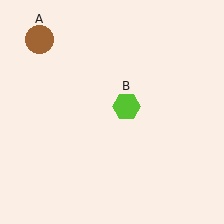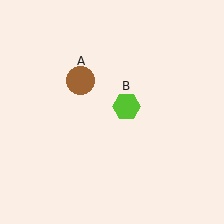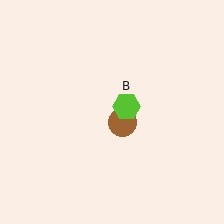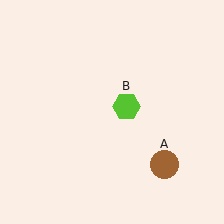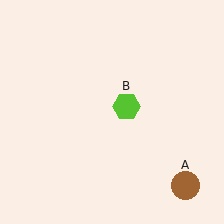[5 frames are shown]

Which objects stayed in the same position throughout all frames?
Lime hexagon (object B) remained stationary.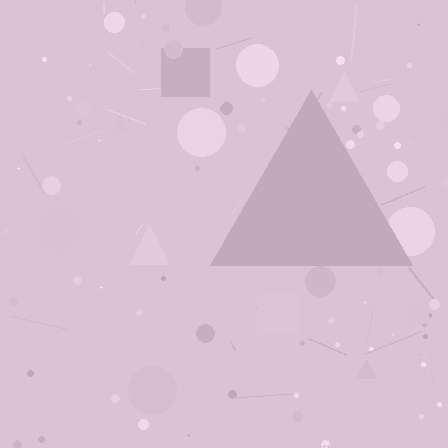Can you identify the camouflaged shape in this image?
The camouflaged shape is a triangle.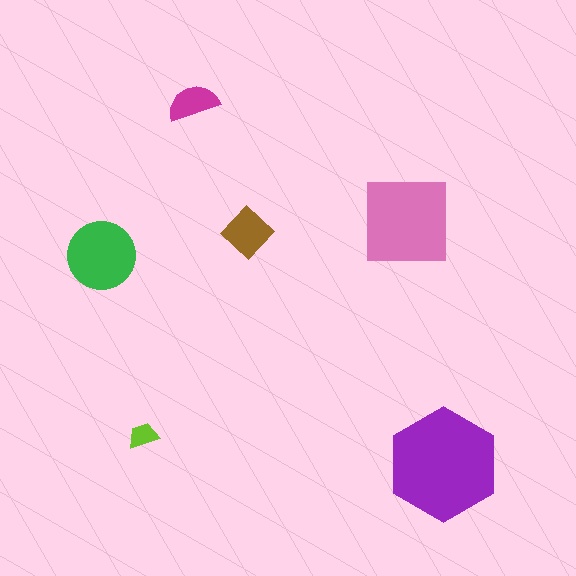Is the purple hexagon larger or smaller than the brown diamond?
Larger.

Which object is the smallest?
The lime trapezoid.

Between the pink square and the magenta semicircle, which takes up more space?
The pink square.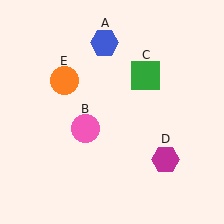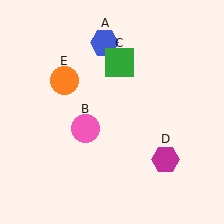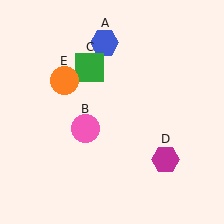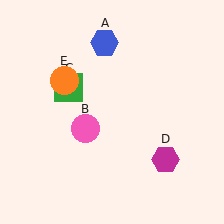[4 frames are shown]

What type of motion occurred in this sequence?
The green square (object C) rotated counterclockwise around the center of the scene.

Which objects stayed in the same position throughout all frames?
Blue hexagon (object A) and pink circle (object B) and magenta hexagon (object D) and orange circle (object E) remained stationary.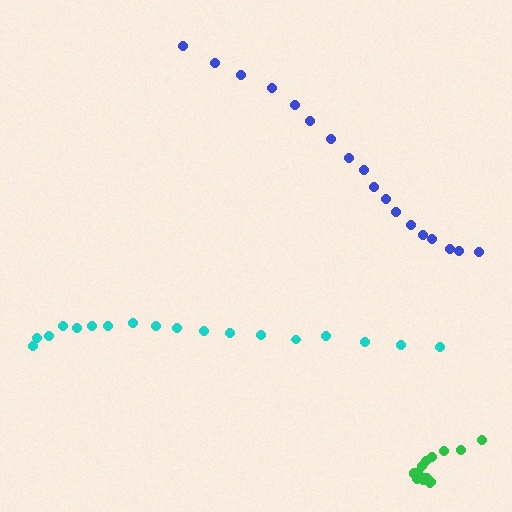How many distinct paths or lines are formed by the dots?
There are 3 distinct paths.